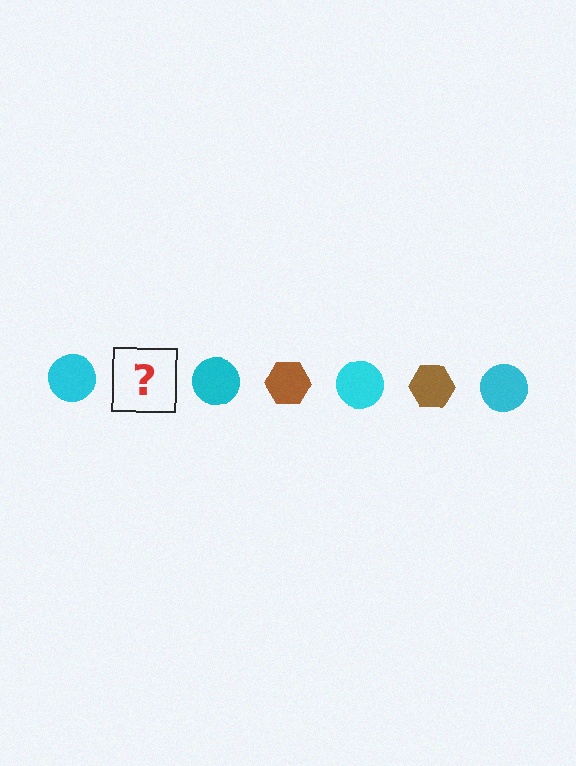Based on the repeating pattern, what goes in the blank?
The blank should be a brown hexagon.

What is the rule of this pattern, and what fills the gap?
The rule is that the pattern alternates between cyan circle and brown hexagon. The gap should be filled with a brown hexagon.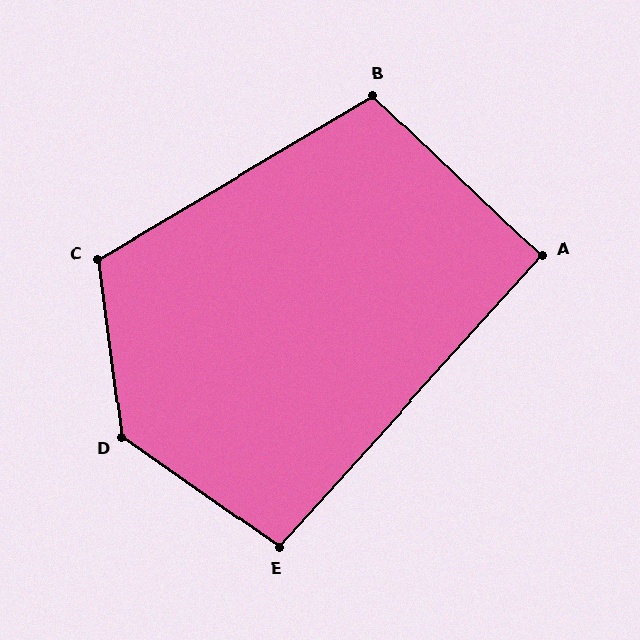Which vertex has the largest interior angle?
D, at approximately 132 degrees.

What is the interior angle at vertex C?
Approximately 113 degrees (obtuse).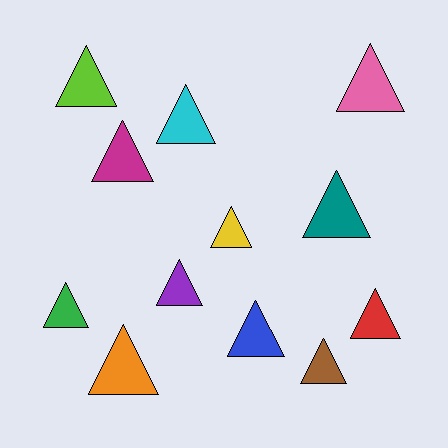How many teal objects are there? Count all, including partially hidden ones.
There is 1 teal object.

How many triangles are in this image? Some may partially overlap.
There are 12 triangles.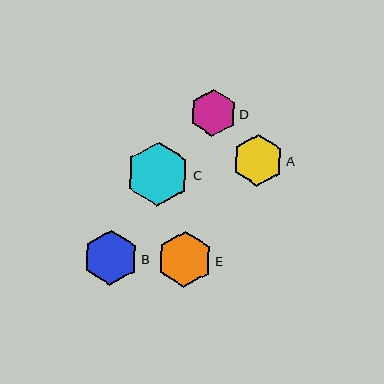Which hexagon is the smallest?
Hexagon D is the smallest with a size of approximately 47 pixels.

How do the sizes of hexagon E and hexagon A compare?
Hexagon E and hexagon A are approximately the same size.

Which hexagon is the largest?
Hexagon C is the largest with a size of approximately 64 pixels.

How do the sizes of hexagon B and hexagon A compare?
Hexagon B and hexagon A are approximately the same size.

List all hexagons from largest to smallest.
From largest to smallest: C, E, B, A, D.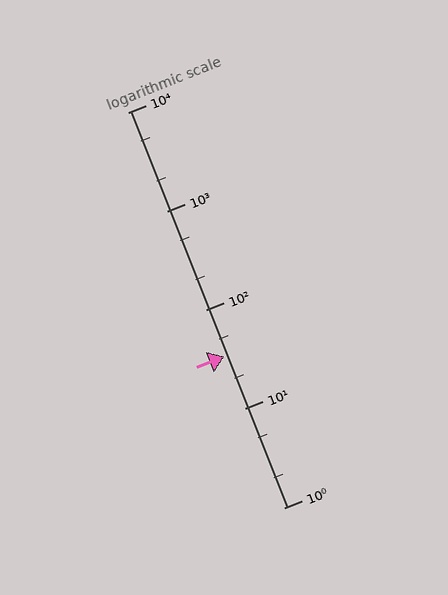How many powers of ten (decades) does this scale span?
The scale spans 4 decades, from 1 to 10000.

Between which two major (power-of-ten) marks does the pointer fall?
The pointer is between 10 and 100.